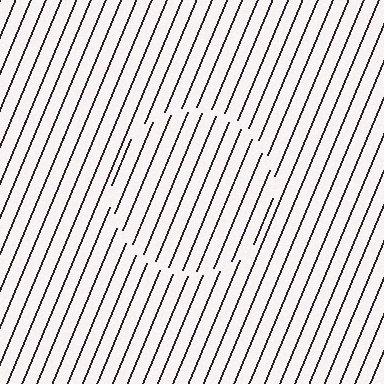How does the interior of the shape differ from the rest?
The interior of the shape contains the same grating, shifted by half a period — the contour is defined by the phase discontinuity where line-ends from the inner and outer gratings abut.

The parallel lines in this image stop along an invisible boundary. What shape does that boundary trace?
An illusory circle. The interior of the shape contains the same grating, shifted by half a period — the contour is defined by the phase discontinuity where line-ends from the inner and outer gratings abut.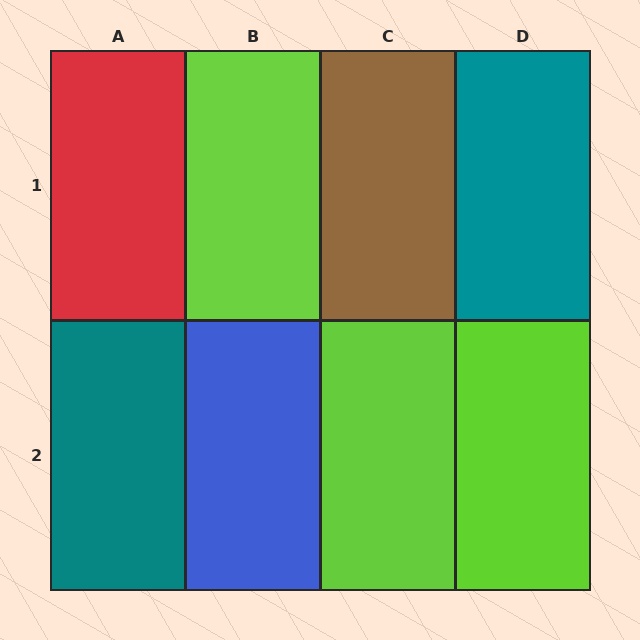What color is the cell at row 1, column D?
Teal.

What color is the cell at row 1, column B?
Lime.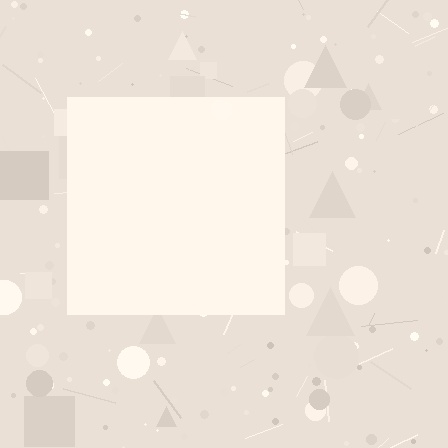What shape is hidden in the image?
A square is hidden in the image.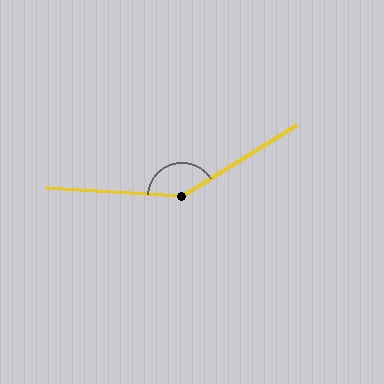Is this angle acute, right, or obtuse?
It is obtuse.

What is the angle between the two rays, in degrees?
Approximately 145 degrees.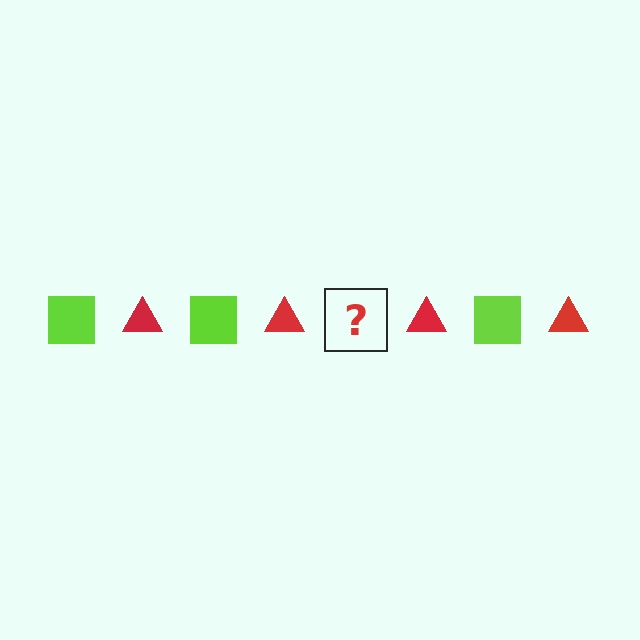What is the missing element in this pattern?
The missing element is a lime square.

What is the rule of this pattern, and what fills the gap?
The rule is that the pattern alternates between lime square and red triangle. The gap should be filled with a lime square.